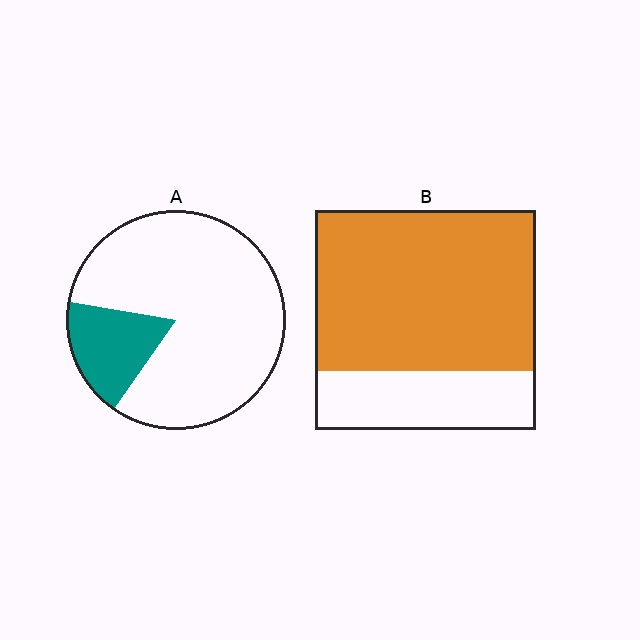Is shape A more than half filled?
No.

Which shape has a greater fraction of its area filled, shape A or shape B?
Shape B.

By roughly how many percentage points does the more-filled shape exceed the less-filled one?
By roughly 55 percentage points (B over A).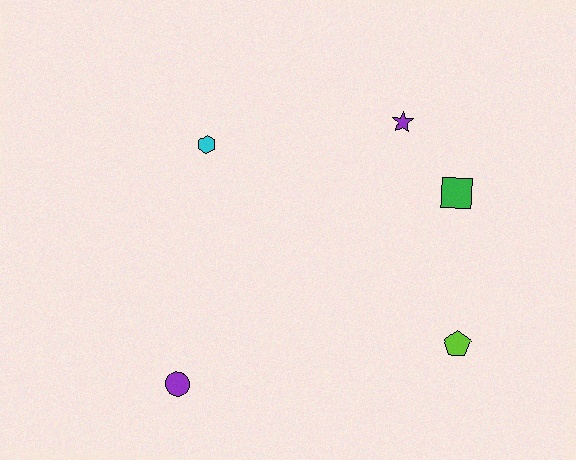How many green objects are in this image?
There is 1 green object.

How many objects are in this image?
There are 5 objects.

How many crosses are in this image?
There are no crosses.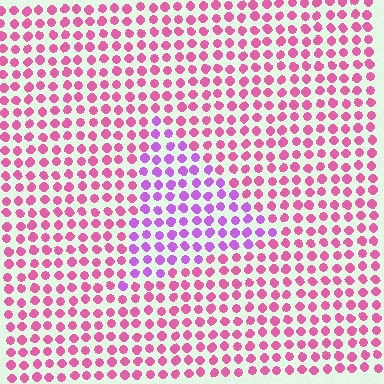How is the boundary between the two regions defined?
The boundary is defined purely by a slight shift in hue (about 39 degrees). Spacing, size, and orientation are identical on both sides.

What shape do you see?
I see a triangle.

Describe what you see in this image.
The image is filled with small pink elements in a uniform arrangement. A triangle-shaped region is visible where the elements are tinted to a slightly different hue, forming a subtle color boundary.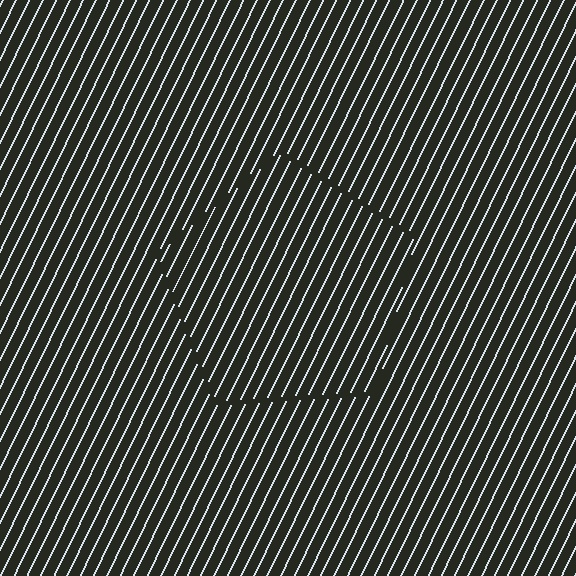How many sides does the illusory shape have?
5 sides — the line-ends trace a pentagon.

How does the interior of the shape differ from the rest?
The interior of the shape contains the same grating, shifted by half a period — the contour is defined by the phase discontinuity where line-ends from the inner and outer gratings abut.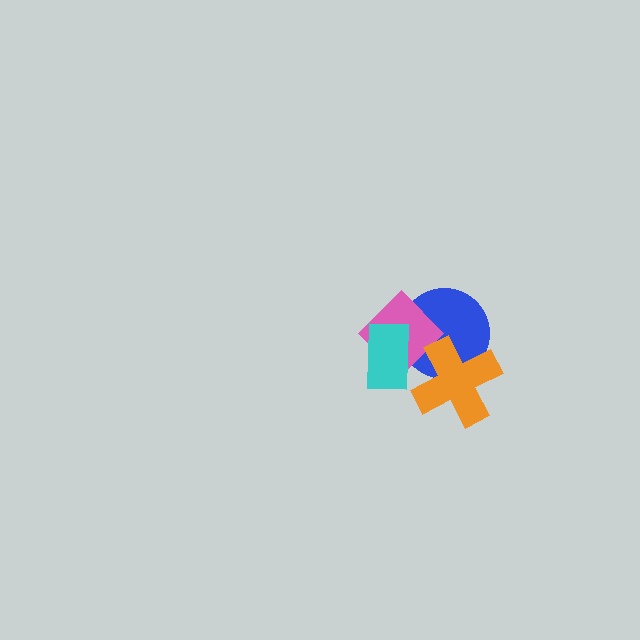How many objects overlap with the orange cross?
2 objects overlap with the orange cross.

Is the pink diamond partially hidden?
Yes, it is partially covered by another shape.